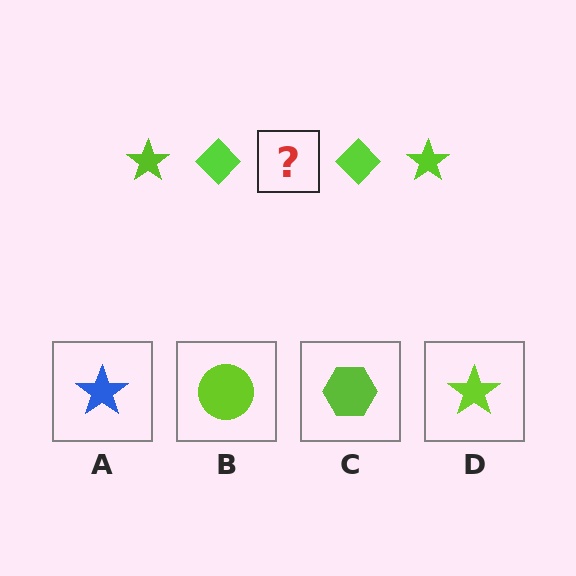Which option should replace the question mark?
Option D.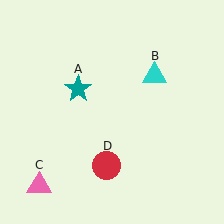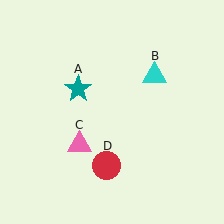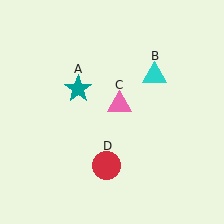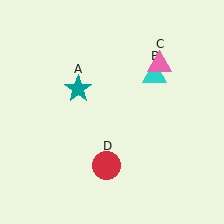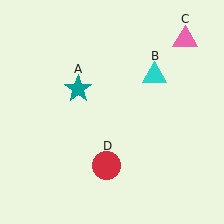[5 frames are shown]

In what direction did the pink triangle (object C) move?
The pink triangle (object C) moved up and to the right.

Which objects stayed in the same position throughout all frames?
Teal star (object A) and cyan triangle (object B) and red circle (object D) remained stationary.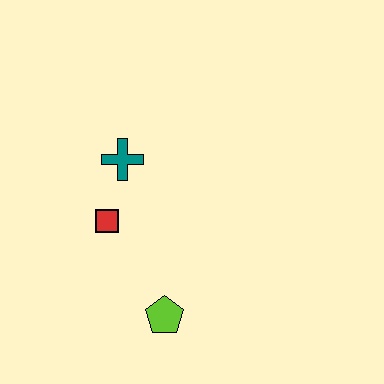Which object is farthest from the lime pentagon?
The teal cross is farthest from the lime pentagon.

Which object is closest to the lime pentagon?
The red square is closest to the lime pentagon.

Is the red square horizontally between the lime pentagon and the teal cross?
No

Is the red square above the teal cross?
No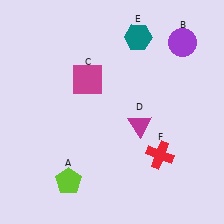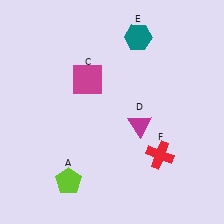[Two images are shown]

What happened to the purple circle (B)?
The purple circle (B) was removed in Image 2. It was in the top-right area of Image 1.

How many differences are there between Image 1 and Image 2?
There is 1 difference between the two images.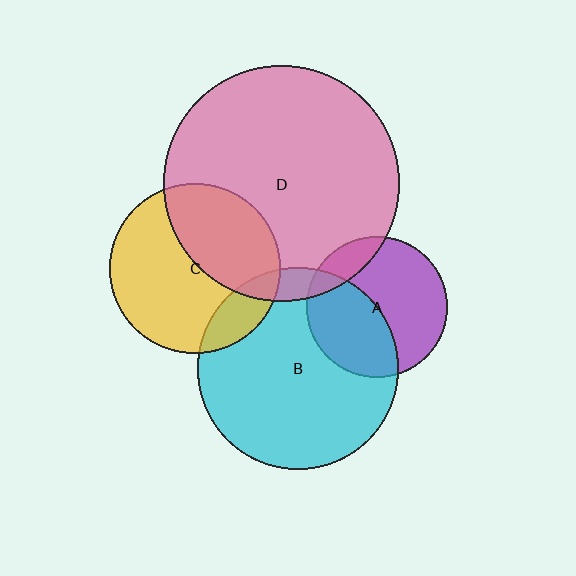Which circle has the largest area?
Circle D (pink).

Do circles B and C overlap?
Yes.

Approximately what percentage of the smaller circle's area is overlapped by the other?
Approximately 15%.